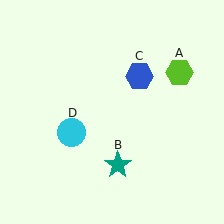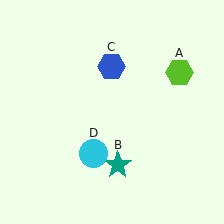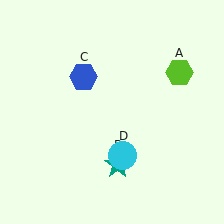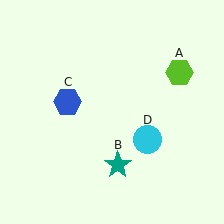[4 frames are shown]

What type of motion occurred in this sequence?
The blue hexagon (object C), cyan circle (object D) rotated counterclockwise around the center of the scene.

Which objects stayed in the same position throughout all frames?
Lime hexagon (object A) and teal star (object B) remained stationary.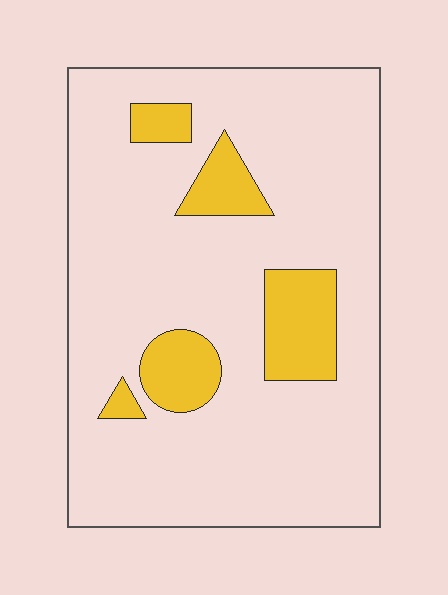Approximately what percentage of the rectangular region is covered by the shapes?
Approximately 15%.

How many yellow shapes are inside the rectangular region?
5.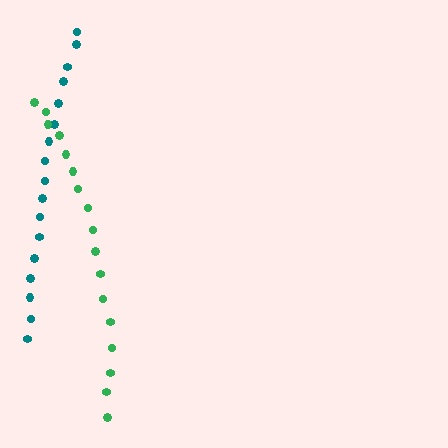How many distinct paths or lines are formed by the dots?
There are 2 distinct paths.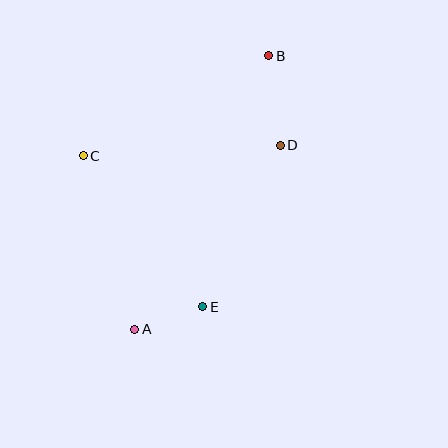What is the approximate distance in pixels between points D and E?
The distance between D and E is approximately 179 pixels.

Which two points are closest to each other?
Points A and E are closest to each other.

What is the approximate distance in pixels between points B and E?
The distance between B and E is approximately 260 pixels.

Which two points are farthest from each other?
Points A and B are farthest from each other.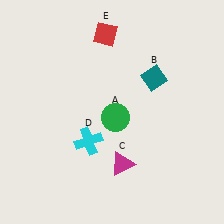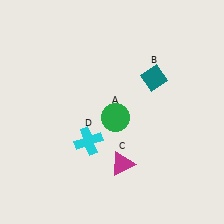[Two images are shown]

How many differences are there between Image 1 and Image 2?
There is 1 difference between the two images.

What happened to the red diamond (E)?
The red diamond (E) was removed in Image 2. It was in the top-left area of Image 1.